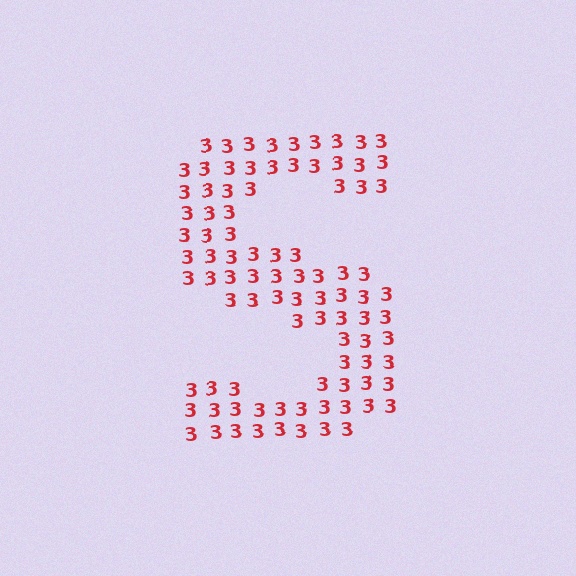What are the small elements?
The small elements are digit 3's.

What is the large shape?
The large shape is the letter S.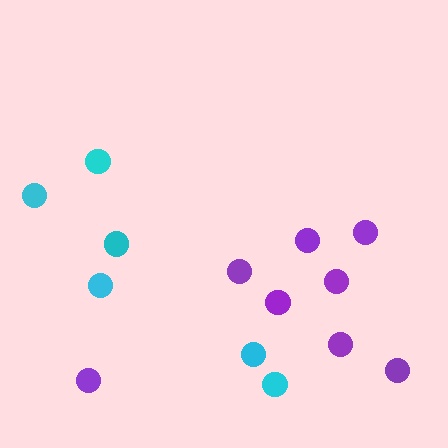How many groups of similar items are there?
There are 2 groups: one group of purple circles (8) and one group of cyan circles (6).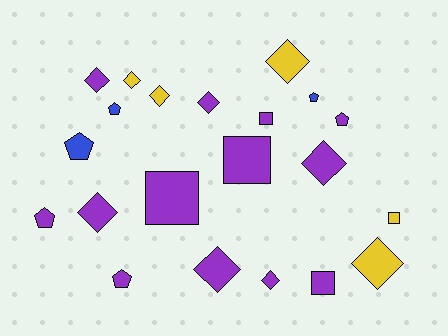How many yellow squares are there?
There is 1 yellow square.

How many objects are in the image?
There are 21 objects.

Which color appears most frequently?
Purple, with 13 objects.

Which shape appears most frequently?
Diamond, with 10 objects.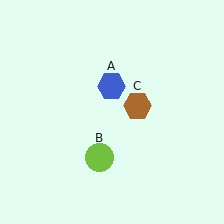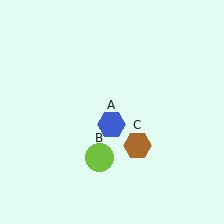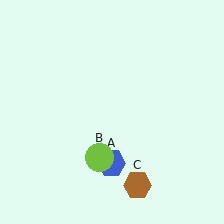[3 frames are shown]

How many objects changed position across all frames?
2 objects changed position: blue hexagon (object A), brown hexagon (object C).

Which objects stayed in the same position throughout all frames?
Lime circle (object B) remained stationary.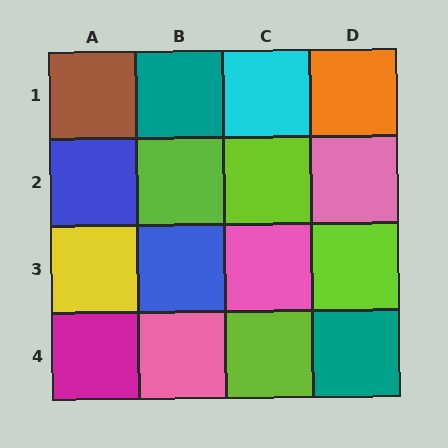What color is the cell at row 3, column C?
Pink.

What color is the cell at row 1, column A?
Brown.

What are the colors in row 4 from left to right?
Magenta, pink, lime, teal.